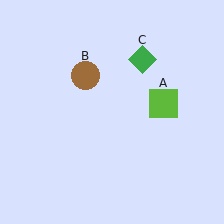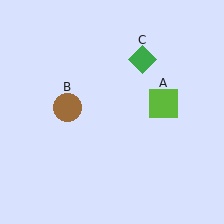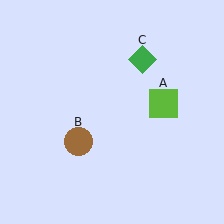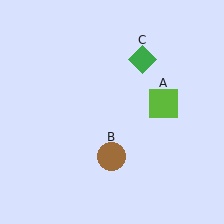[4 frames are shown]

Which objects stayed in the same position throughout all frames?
Lime square (object A) and green diamond (object C) remained stationary.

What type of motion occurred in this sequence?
The brown circle (object B) rotated counterclockwise around the center of the scene.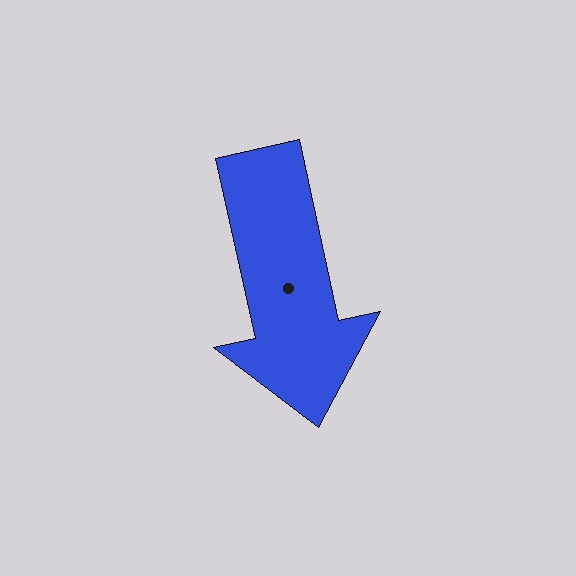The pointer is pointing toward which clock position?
Roughly 6 o'clock.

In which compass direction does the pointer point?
South.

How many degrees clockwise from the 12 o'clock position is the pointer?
Approximately 168 degrees.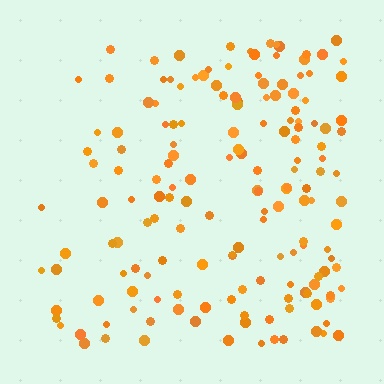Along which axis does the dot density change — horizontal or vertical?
Horizontal.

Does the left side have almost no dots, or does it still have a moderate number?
Still a moderate number, just noticeably fewer than the right.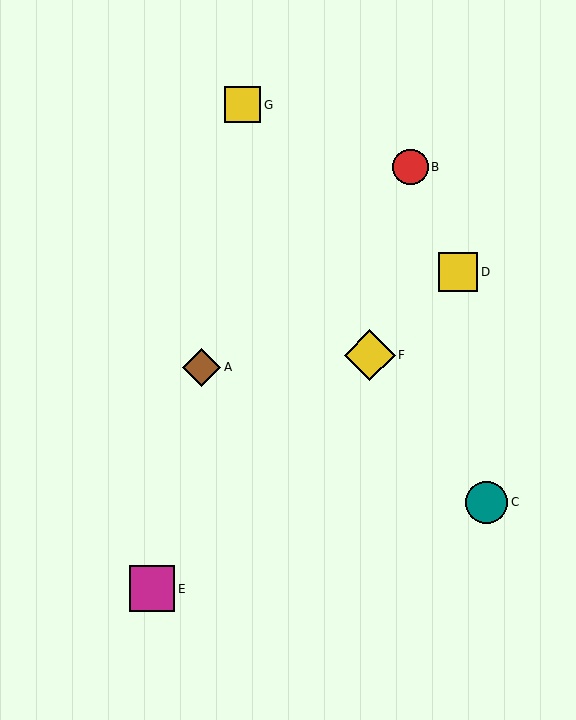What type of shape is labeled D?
Shape D is a yellow square.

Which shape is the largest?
The yellow diamond (labeled F) is the largest.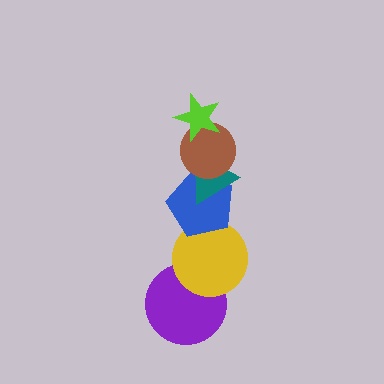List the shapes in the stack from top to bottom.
From top to bottom: the lime star, the brown circle, the teal triangle, the blue pentagon, the yellow circle, the purple circle.